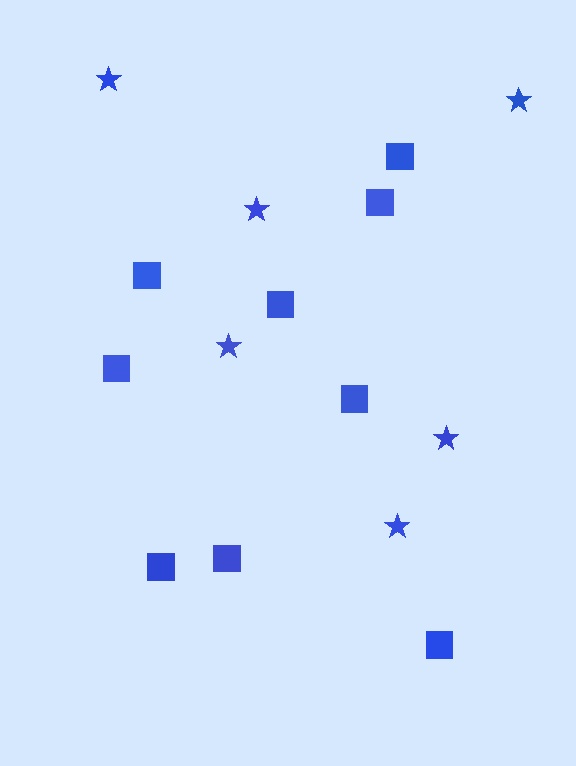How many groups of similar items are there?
There are 2 groups: one group of stars (6) and one group of squares (9).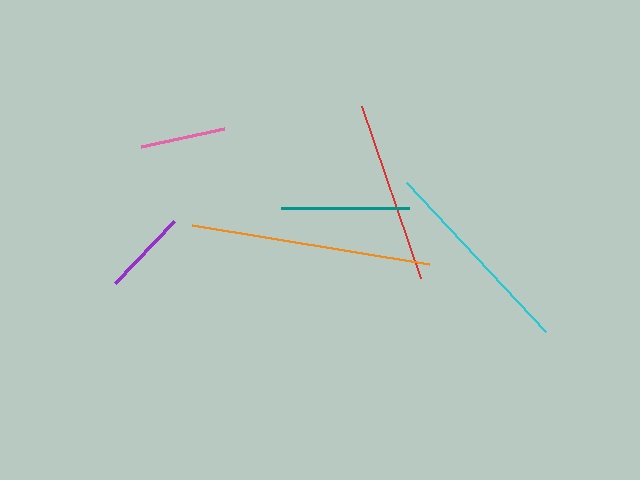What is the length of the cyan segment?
The cyan segment is approximately 205 pixels long.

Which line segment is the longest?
The orange line is the longest at approximately 241 pixels.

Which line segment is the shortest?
The pink line is the shortest at approximately 84 pixels.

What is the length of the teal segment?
The teal segment is approximately 128 pixels long.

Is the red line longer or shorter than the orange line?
The orange line is longer than the red line.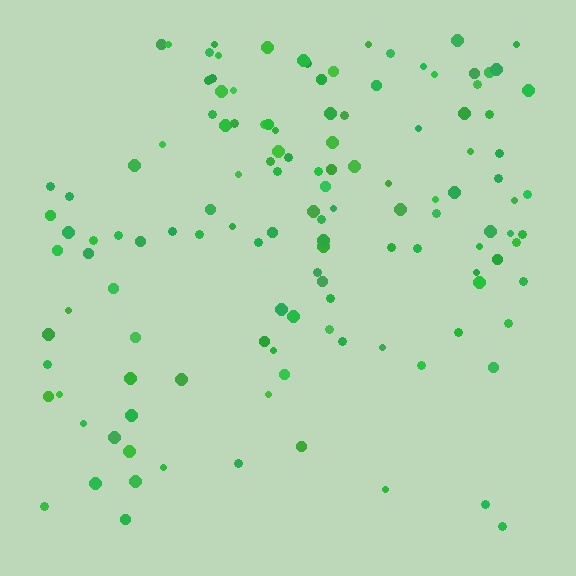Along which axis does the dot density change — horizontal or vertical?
Vertical.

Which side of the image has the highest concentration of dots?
The top.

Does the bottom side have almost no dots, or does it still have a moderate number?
Still a moderate number, just noticeably fewer than the top.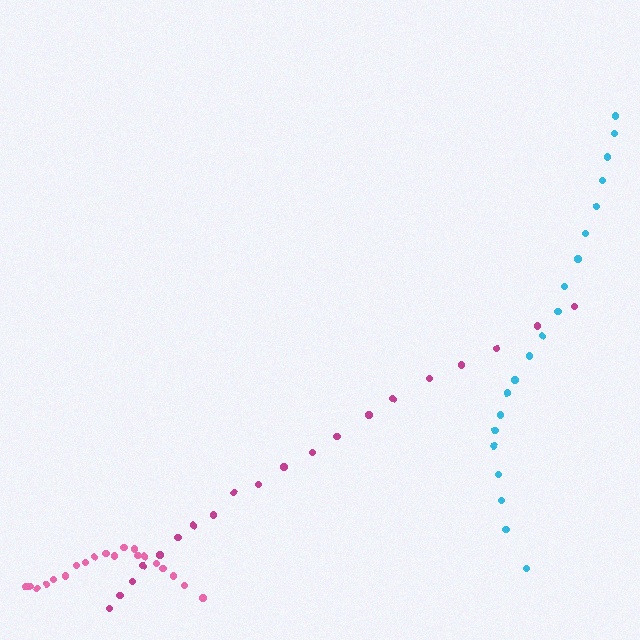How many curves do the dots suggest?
There are 3 distinct paths.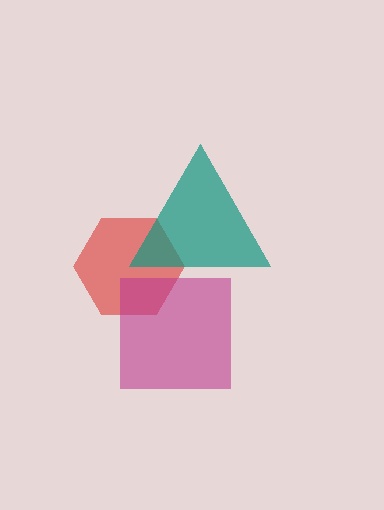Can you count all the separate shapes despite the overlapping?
Yes, there are 3 separate shapes.